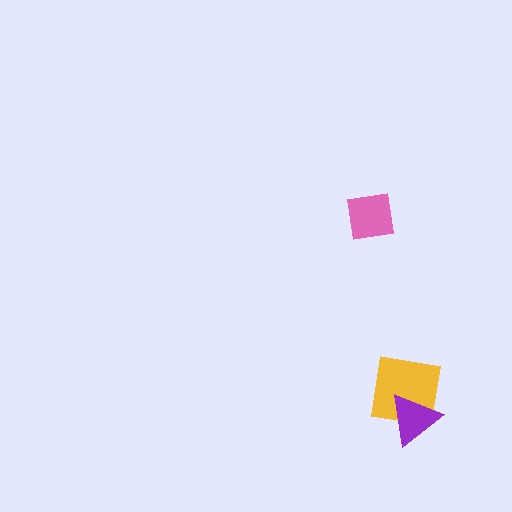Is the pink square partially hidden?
No, no other shape covers it.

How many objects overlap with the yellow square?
1 object overlaps with the yellow square.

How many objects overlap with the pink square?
0 objects overlap with the pink square.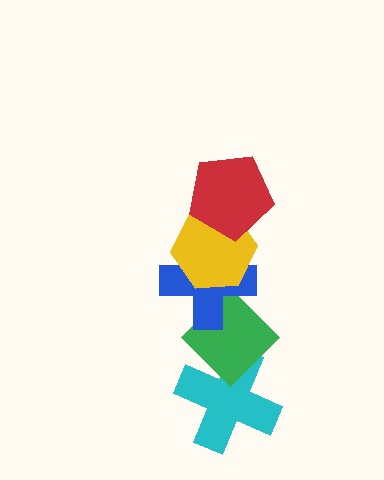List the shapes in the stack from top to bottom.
From top to bottom: the red pentagon, the yellow hexagon, the blue cross, the green diamond, the cyan cross.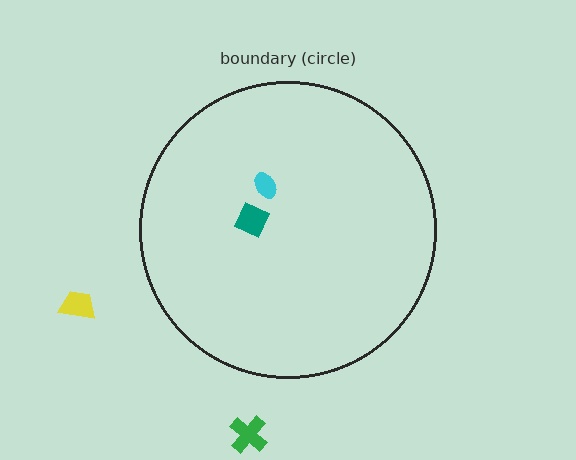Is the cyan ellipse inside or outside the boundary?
Inside.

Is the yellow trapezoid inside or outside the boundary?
Outside.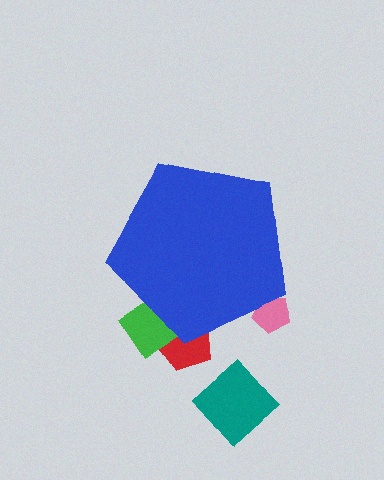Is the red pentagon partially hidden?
Yes, the red pentagon is partially hidden behind the blue pentagon.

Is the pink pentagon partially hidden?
Yes, the pink pentagon is partially hidden behind the blue pentagon.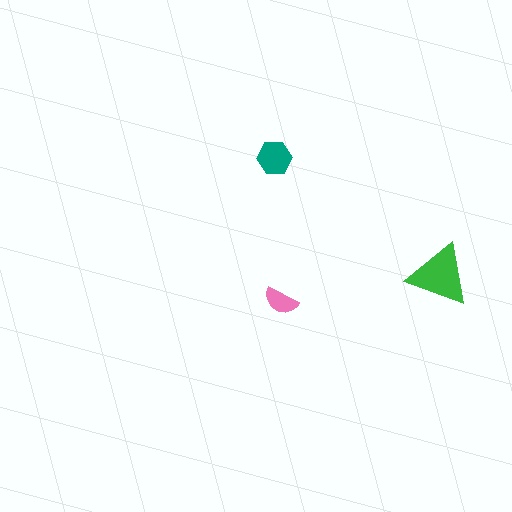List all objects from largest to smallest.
The green triangle, the teal hexagon, the pink semicircle.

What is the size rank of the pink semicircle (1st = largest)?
3rd.